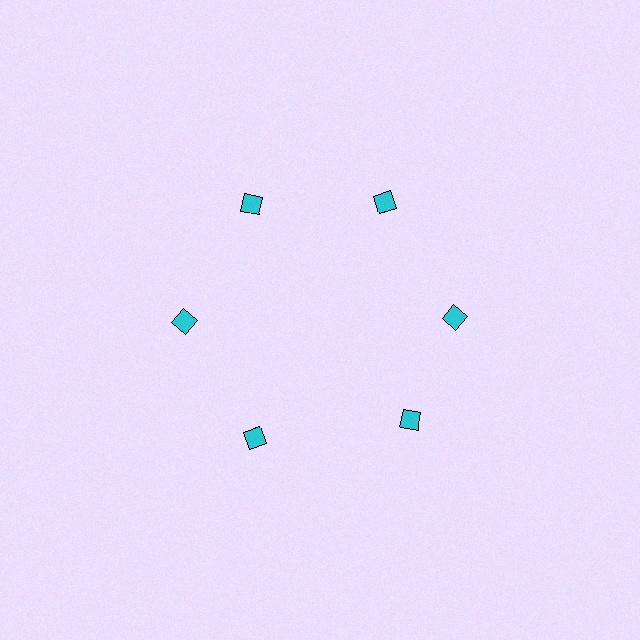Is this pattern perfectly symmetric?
No. The 6 cyan diamonds are arranged in a ring, but one element near the 5 o'clock position is rotated out of alignment along the ring, breaking the 6-fold rotational symmetry.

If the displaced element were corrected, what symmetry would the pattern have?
It would have 6-fold rotational symmetry — the pattern would map onto itself every 60 degrees.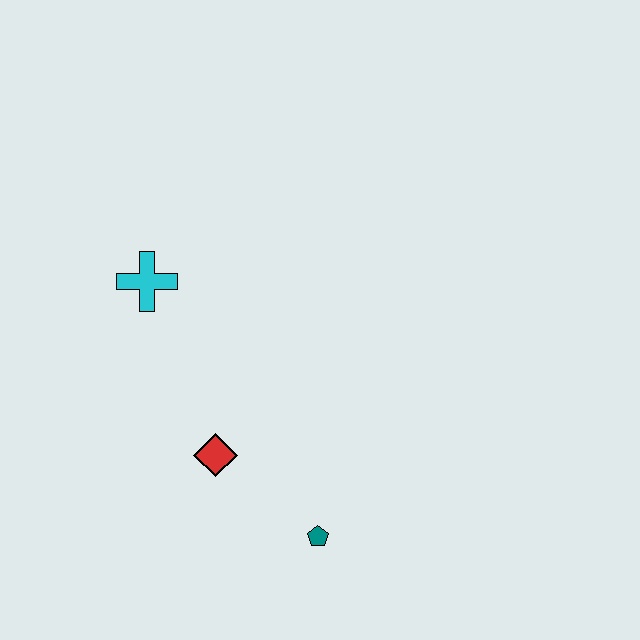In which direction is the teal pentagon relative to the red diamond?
The teal pentagon is to the right of the red diamond.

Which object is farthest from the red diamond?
The cyan cross is farthest from the red diamond.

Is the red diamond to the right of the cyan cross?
Yes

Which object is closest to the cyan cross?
The red diamond is closest to the cyan cross.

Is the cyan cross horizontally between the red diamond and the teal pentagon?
No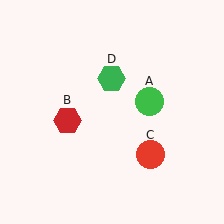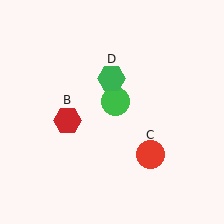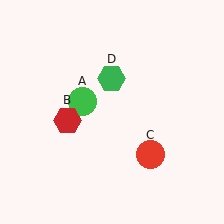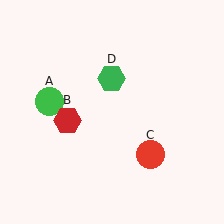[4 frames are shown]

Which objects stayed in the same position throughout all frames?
Red hexagon (object B) and red circle (object C) and green hexagon (object D) remained stationary.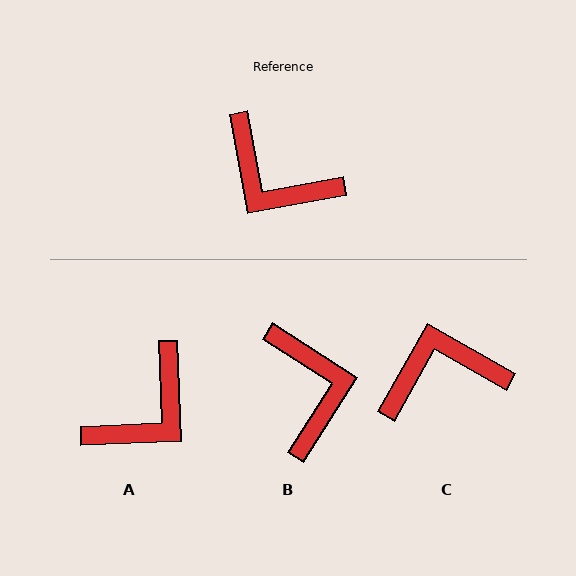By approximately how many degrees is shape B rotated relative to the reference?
Approximately 137 degrees counter-clockwise.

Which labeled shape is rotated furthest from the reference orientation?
B, about 137 degrees away.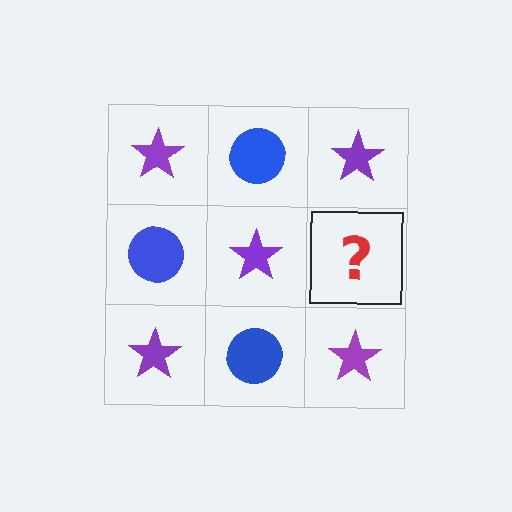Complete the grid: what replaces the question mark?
The question mark should be replaced with a blue circle.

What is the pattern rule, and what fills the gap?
The rule is that it alternates purple star and blue circle in a checkerboard pattern. The gap should be filled with a blue circle.